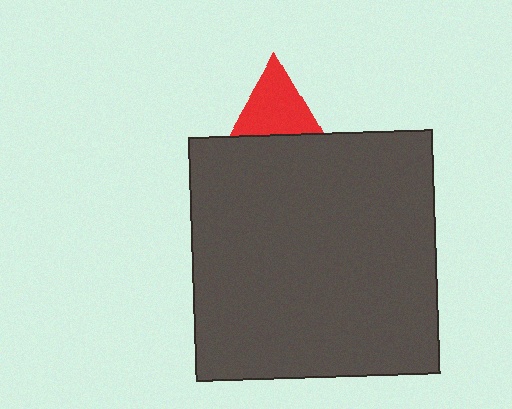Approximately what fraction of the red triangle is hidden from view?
Roughly 51% of the red triangle is hidden behind the dark gray square.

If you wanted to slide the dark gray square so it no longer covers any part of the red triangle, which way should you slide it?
Slide it down — that is the most direct way to separate the two shapes.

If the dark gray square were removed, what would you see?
You would see the complete red triangle.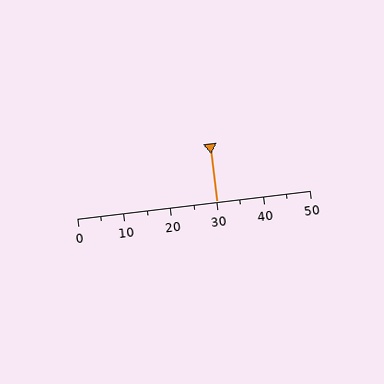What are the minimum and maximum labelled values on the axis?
The axis runs from 0 to 50.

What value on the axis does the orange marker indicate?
The marker indicates approximately 30.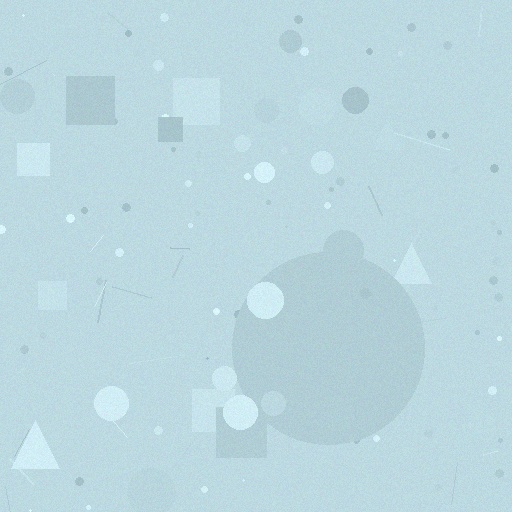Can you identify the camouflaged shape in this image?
The camouflaged shape is a circle.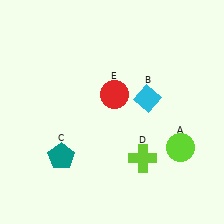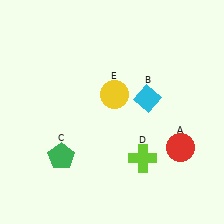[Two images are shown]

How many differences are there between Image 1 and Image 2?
There are 3 differences between the two images.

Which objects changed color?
A changed from lime to red. C changed from teal to green. E changed from red to yellow.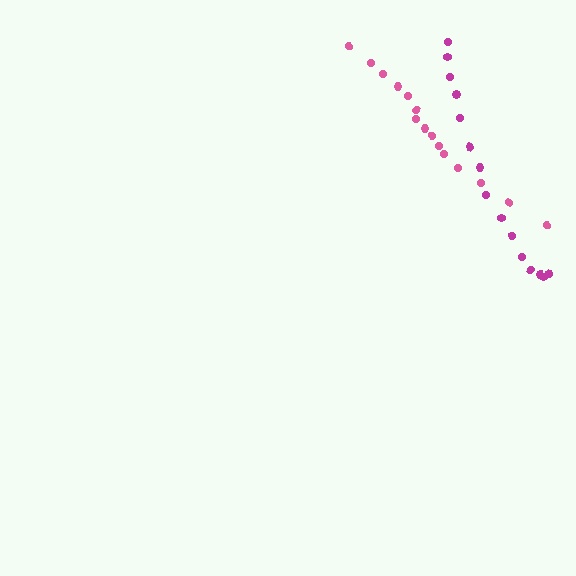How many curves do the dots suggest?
There are 2 distinct paths.